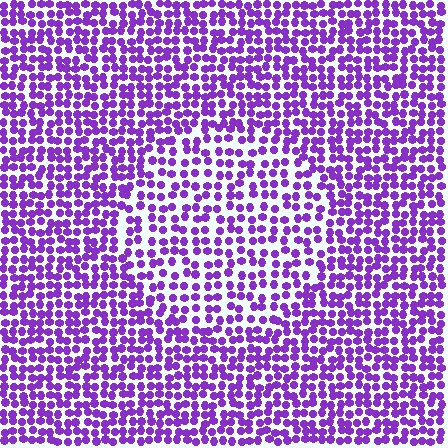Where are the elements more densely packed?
The elements are more densely packed outside the circle boundary.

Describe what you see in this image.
The image contains small purple elements arranged at two different densities. A circle-shaped region is visible where the elements are less densely packed than the surrounding area.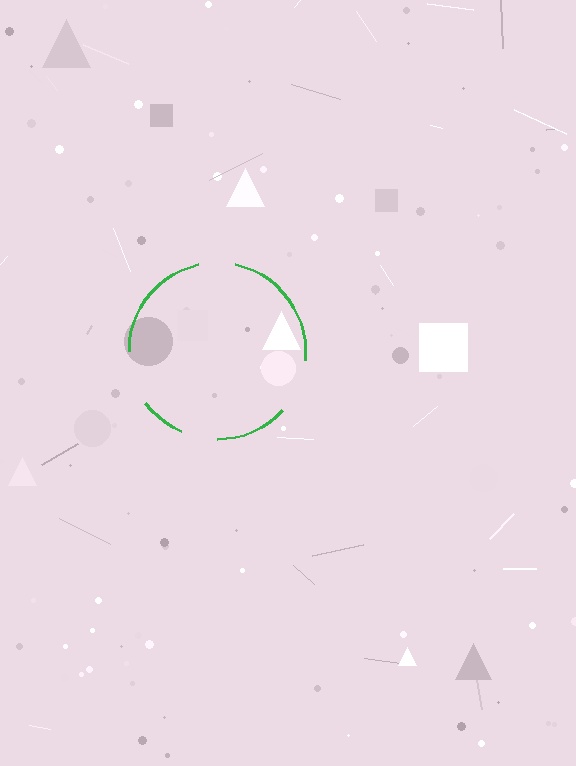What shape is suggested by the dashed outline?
The dashed outline suggests a circle.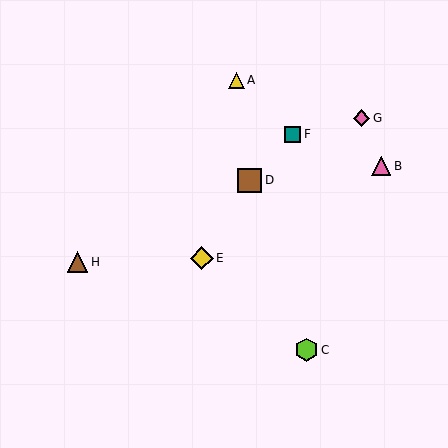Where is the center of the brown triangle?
The center of the brown triangle is at (78, 262).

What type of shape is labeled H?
Shape H is a brown triangle.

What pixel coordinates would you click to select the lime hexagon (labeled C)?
Click at (307, 350) to select the lime hexagon C.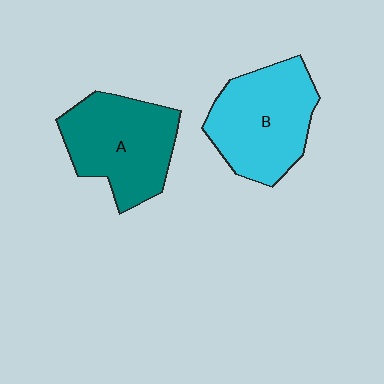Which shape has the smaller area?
Shape A (teal).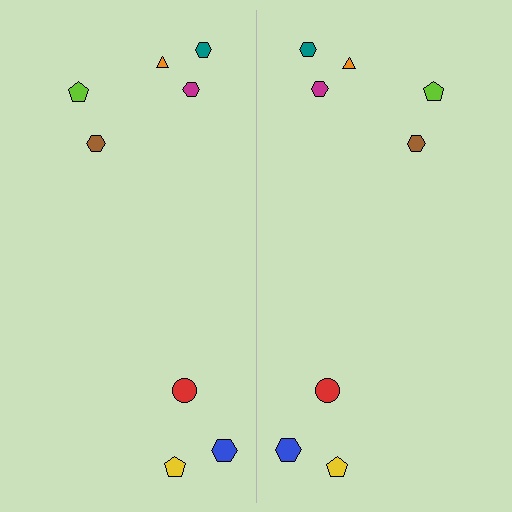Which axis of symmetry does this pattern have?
The pattern has a vertical axis of symmetry running through the center of the image.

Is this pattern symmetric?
Yes, this pattern has bilateral (reflection) symmetry.